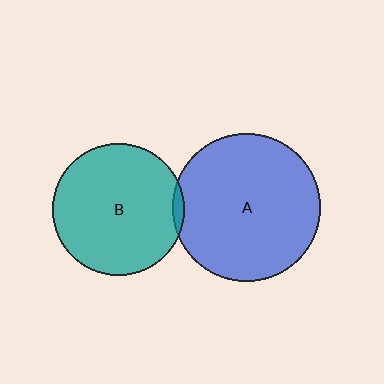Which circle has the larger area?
Circle A (blue).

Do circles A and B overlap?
Yes.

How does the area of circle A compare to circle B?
Approximately 1.3 times.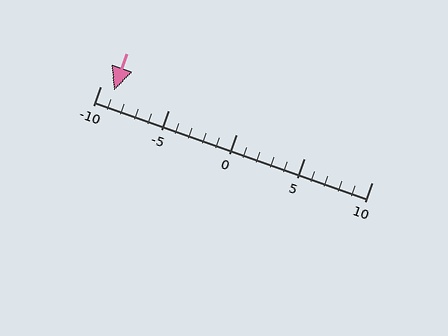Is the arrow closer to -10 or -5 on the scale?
The arrow is closer to -10.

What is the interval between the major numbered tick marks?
The major tick marks are spaced 5 units apart.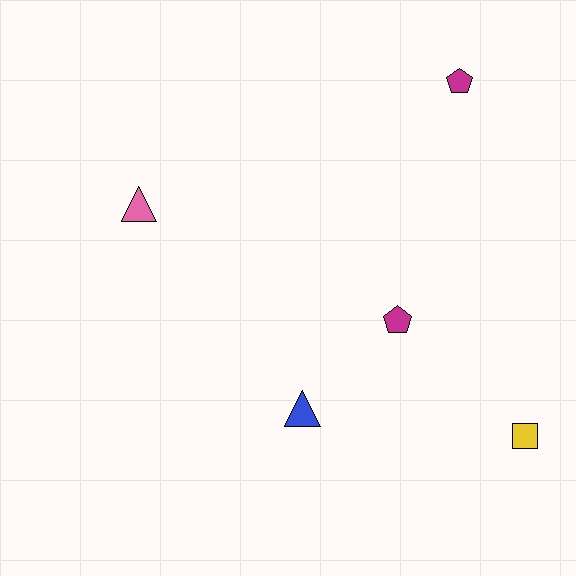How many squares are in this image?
There is 1 square.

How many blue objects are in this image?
There is 1 blue object.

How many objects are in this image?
There are 5 objects.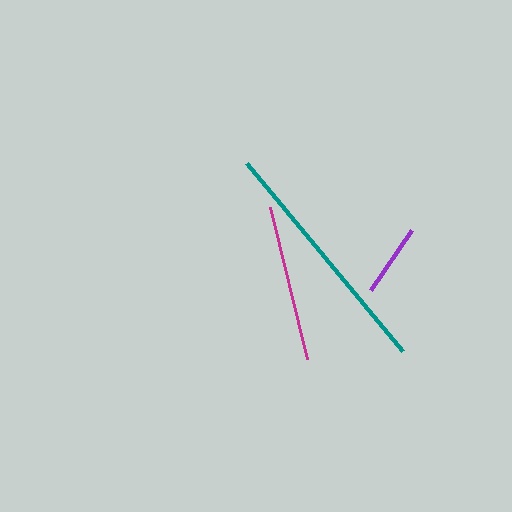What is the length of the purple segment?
The purple segment is approximately 72 pixels long.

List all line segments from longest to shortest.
From longest to shortest: teal, magenta, purple.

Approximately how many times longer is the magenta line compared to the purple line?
The magenta line is approximately 2.2 times the length of the purple line.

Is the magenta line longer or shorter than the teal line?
The teal line is longer than the magenta line.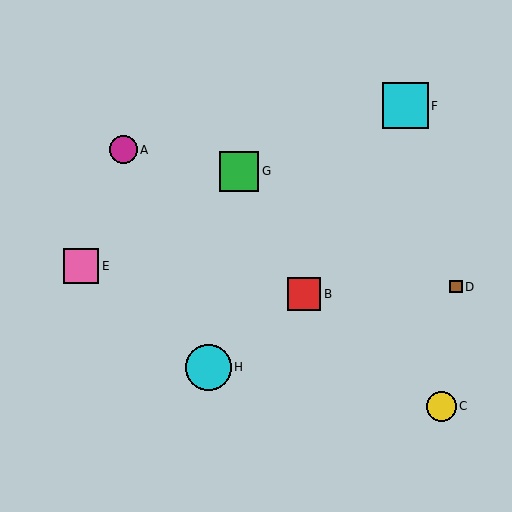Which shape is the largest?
The cyan circle (labeled H) is the largest.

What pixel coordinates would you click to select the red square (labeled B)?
Click at (304, 294) to select the red square B.